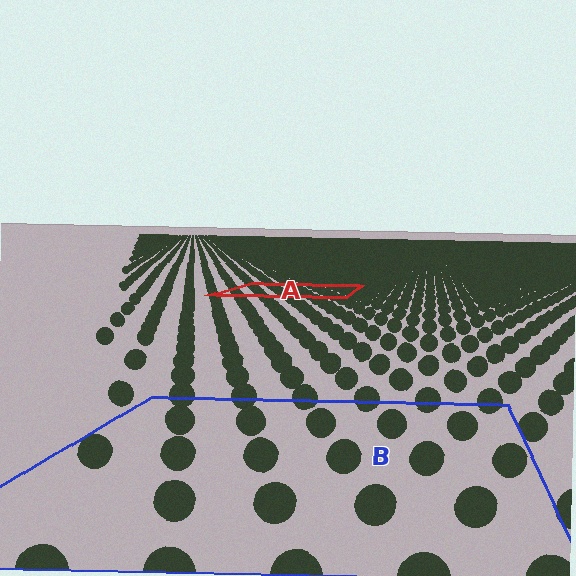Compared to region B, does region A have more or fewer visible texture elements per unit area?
Region A has more texture elements per unit area — they are packed more densely because it is farther away.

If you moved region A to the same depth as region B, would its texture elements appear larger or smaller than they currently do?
They would appear larger. At a closer depth, the same texture elements are projected at a bigger on-screen size.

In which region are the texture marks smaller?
The texture marks are smaller in region A, because it is farther away.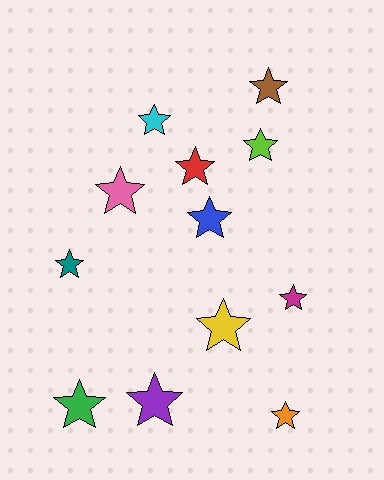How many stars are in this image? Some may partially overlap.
There are 12 stars.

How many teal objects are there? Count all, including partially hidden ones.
There is 1 teal object.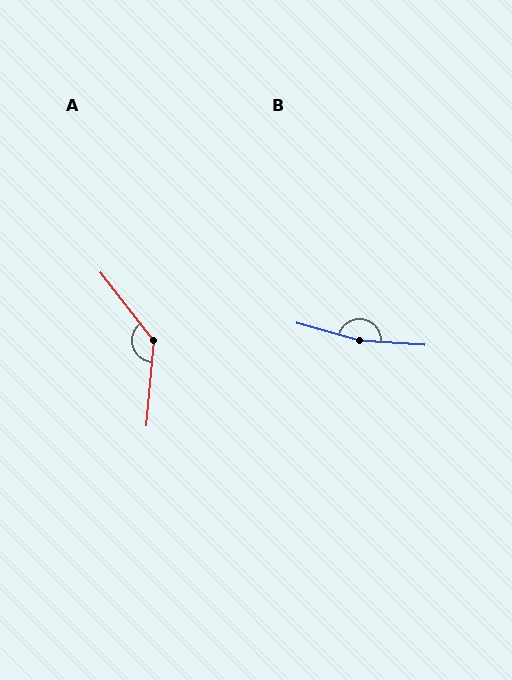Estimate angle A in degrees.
Approximately 137 degrees.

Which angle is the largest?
B, at approximately 169 degrees.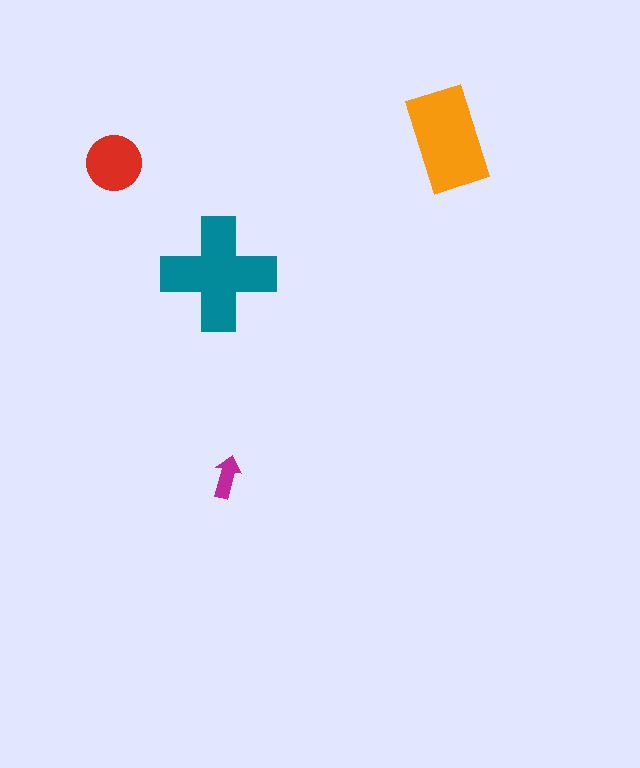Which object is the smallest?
The magenta arrow.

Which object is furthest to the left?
The red circle is leftmost.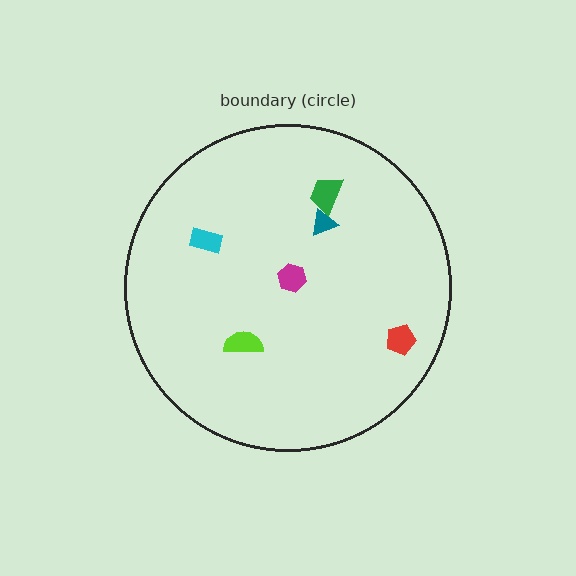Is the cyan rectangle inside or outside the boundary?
Inside.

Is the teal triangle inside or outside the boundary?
Inside.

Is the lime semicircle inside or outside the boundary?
Inside.